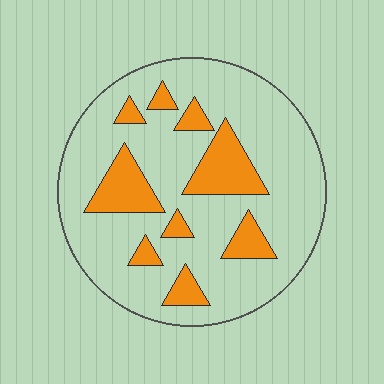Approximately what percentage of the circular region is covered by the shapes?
Approximately 20%.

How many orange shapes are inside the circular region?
9.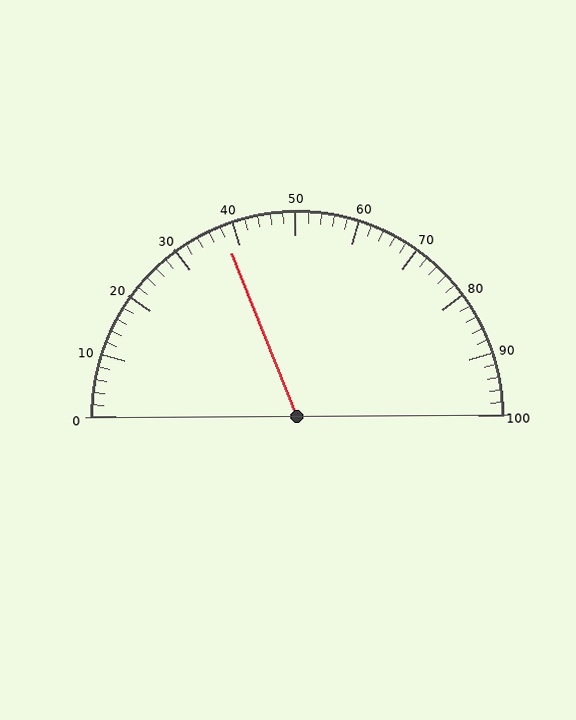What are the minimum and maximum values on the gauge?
The gauge ranges from 0 to 100.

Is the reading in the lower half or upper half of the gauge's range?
The reading is in the lower half of the range (0 to 100).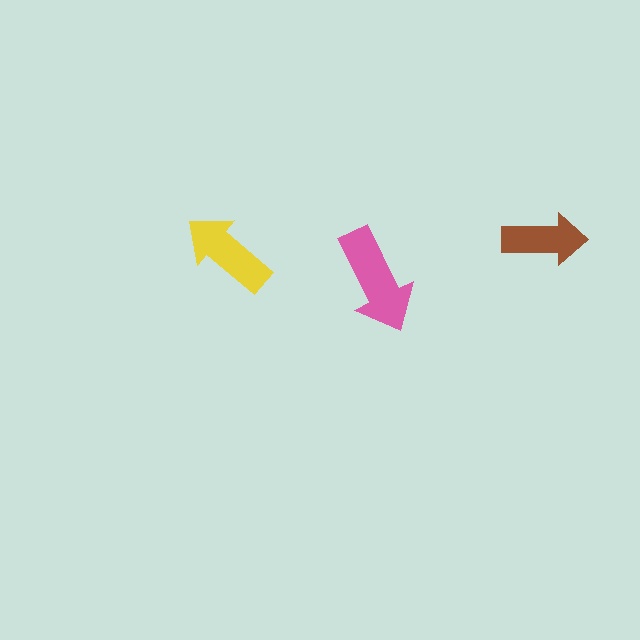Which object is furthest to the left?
The yellow arrow is leftmost.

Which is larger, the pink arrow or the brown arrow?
The pink one.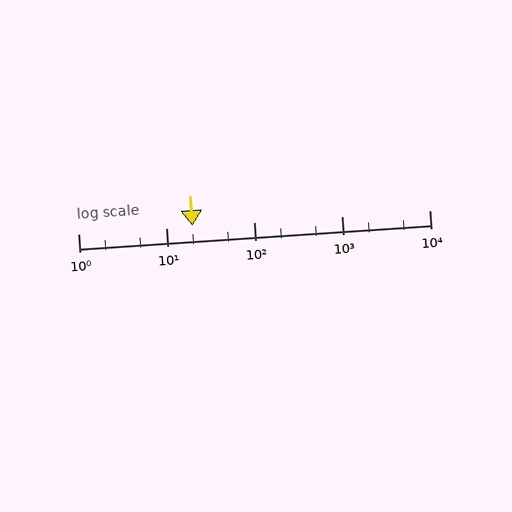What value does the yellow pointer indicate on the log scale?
The pointer indicates approximately 20.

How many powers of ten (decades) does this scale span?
The scale spans 4 decades, from 1 to 10000.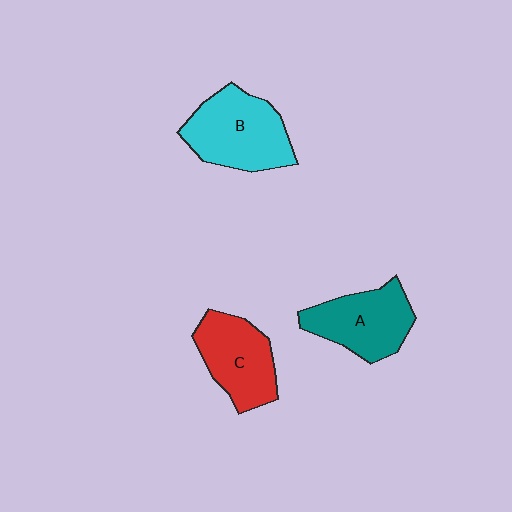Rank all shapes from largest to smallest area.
From largest to smallest: B (cyan), A (teal), C (red).